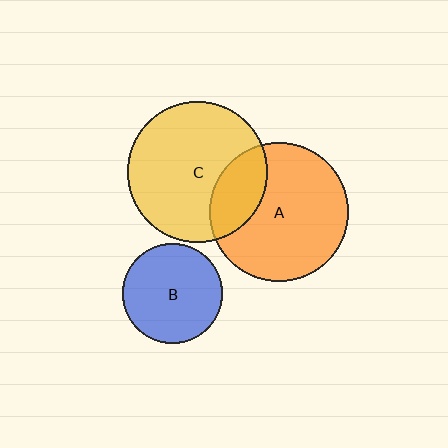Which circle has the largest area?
Circle C (yellow).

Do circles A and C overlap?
Yes.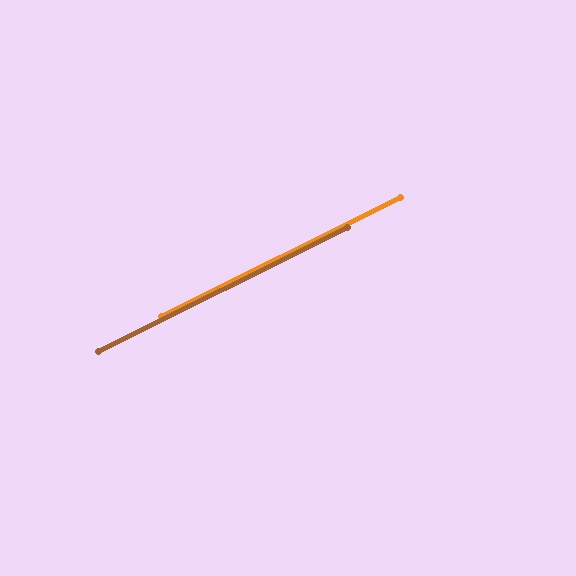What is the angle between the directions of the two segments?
Approximately 0 degrees.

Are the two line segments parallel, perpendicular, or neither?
Parallel — their directions differ by only 0.0°.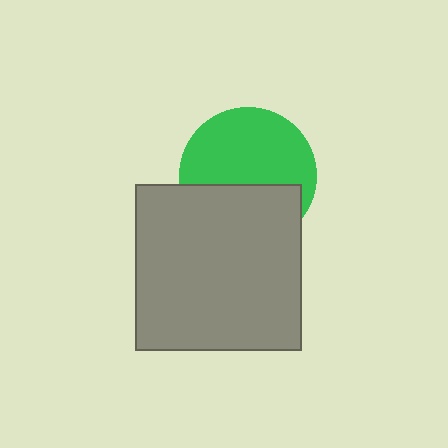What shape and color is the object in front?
The object in front is a gray square.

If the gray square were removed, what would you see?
You would see the complete green circle.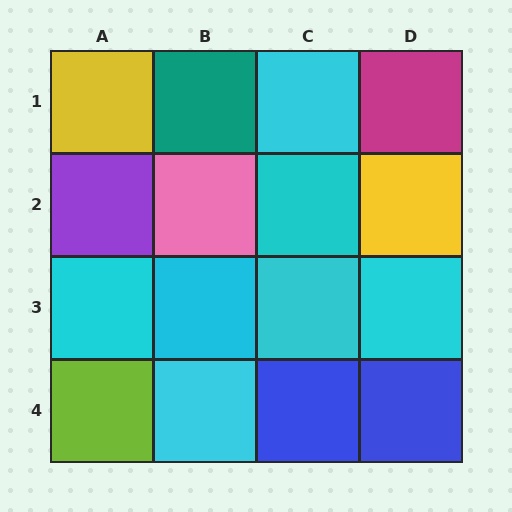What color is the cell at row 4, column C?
Blue.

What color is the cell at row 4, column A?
Lime.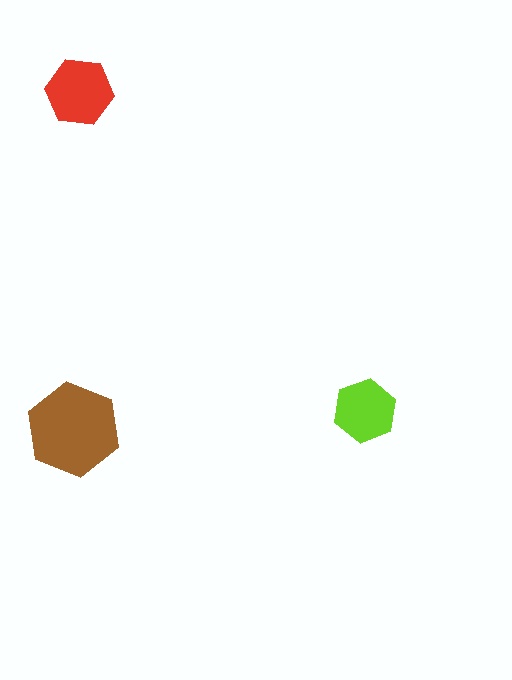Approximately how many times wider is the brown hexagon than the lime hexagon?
About 1.5 times wider.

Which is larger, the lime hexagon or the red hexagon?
The red one.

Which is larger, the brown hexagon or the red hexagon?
The brown one.